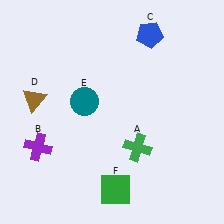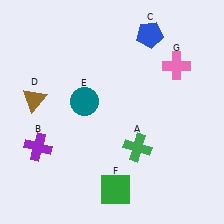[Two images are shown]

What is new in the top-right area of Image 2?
A pink cross (G) was added in the top-right area of Image 2.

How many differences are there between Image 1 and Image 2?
There is 1 difference between the two images.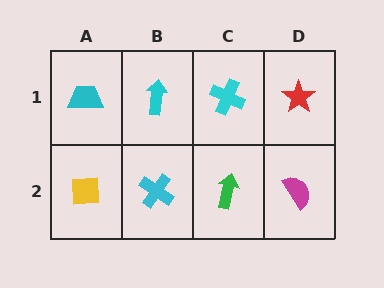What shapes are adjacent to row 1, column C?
A green arrow (row 2, column C), a cyan arrow (row 1, column B), a red star (row 1, column D).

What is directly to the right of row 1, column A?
A cyan arrow.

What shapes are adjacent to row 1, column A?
A yellow square (row 2, column A), a cyan arrow (row 1, column B).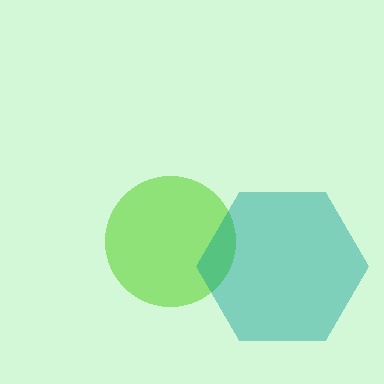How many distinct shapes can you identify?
There are 2 distinct shapes: a lime circle, a teal hexagon.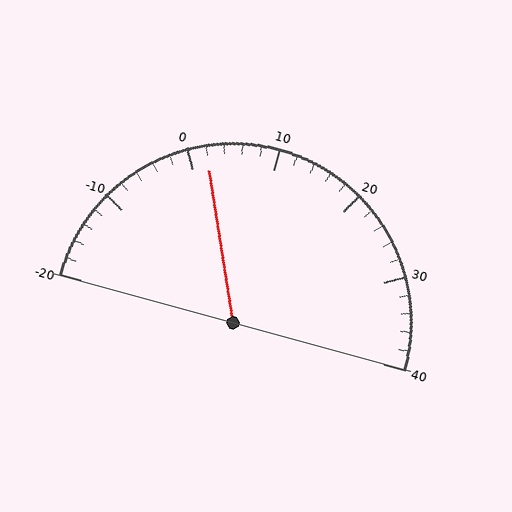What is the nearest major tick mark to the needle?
The nearest major tick mark is 0.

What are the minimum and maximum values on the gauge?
The gauge ranges from -20 to 40.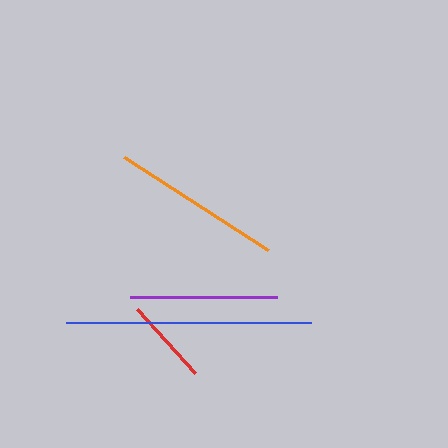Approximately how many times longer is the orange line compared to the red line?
The orange line is approximately 2.0 times the length of the red line.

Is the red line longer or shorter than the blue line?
The blue line is longer than the red line.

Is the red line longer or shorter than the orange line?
The orange line is longer than the red line.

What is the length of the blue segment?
The blue segment is approximately 244 pixels long.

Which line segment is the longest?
The blue line is the longest at approximately 244 pixels.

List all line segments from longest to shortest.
From longest to shortest: blue, orange, purple, red.